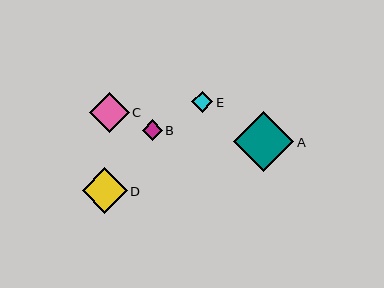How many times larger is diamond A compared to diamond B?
Diamond A is approximately 3.0 times the size of diamond B.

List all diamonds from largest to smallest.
From largest to smallest: A, D, C, E, B.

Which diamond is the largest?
Diamond A is the largest with a size of approximately 61 pixels.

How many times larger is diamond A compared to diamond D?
Diamond A is approximately 1.3 times the size of diamond D.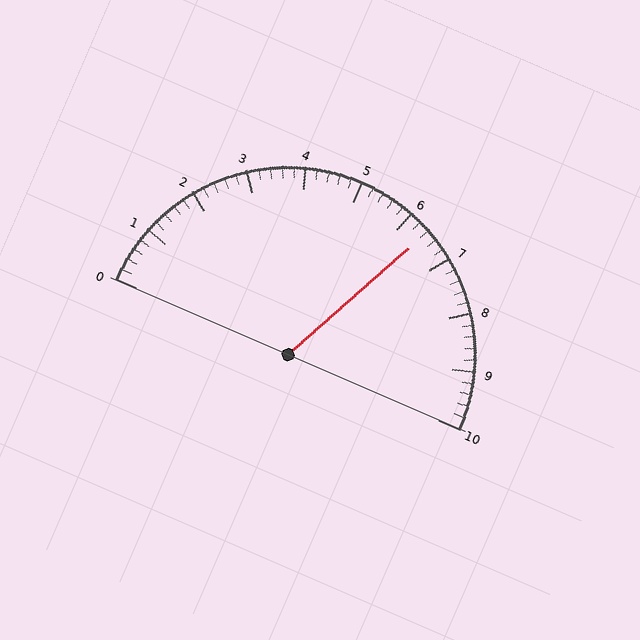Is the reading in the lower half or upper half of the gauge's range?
The reading is in the upper half of the range (0 to 10).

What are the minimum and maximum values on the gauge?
The gauge ranges from 0 to 10.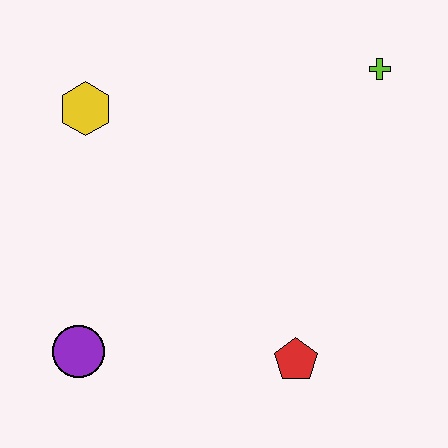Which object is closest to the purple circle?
The red pentagon is closest to the purple circle.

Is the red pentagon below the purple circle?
Yes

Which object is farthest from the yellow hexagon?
The red pentagon is farthest from the yellow hexagon.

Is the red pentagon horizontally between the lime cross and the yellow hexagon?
Yes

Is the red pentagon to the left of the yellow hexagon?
No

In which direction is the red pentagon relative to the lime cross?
The red pentagon is below the lime cross.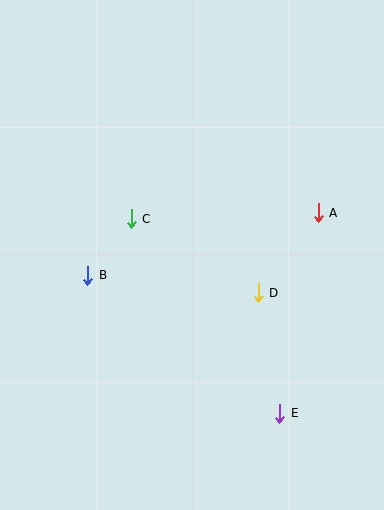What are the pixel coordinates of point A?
Point A is at (318, 213).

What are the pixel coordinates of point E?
Point E is at (280, 413).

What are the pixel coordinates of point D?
Point D is at (258, 293).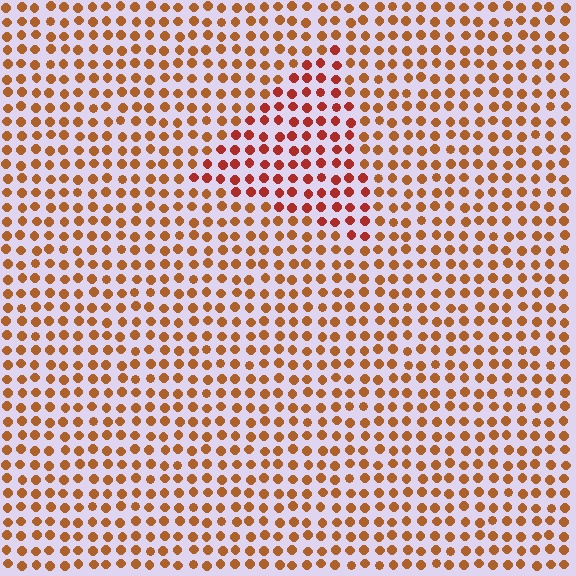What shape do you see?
I see a triangle.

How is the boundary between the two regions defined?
The boundary is defined purely by a slight shift in hue (about 25 degrees). Spacing, size, and orientation are identical on both sides.